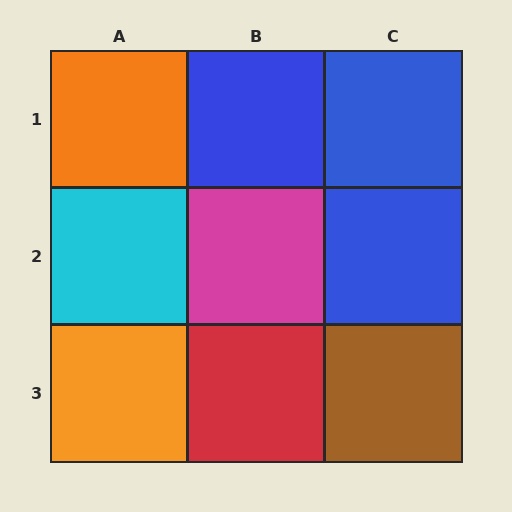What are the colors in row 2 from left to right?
Cyan, magenta, blue.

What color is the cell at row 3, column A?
Orange.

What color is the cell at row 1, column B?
Blue.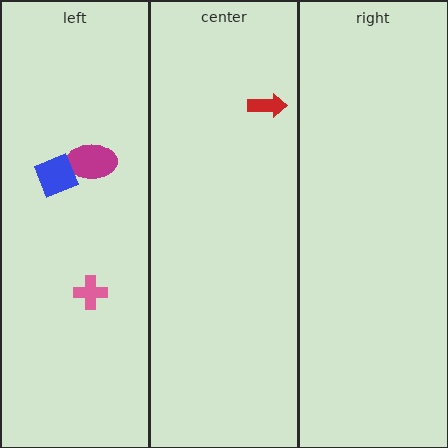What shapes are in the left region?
The magenta ellipse, the blue diamond, the pink cross.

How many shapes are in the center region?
1.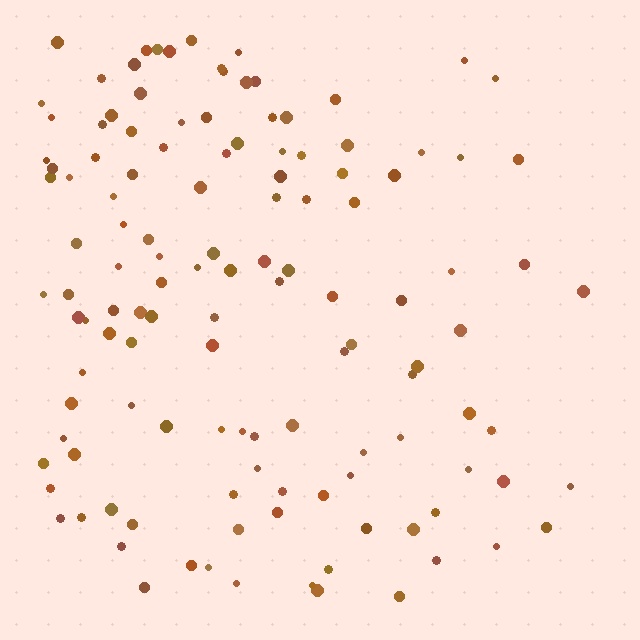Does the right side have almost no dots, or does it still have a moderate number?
Still a moderate number, just noticeably fewer than the left.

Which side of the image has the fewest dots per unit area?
The right.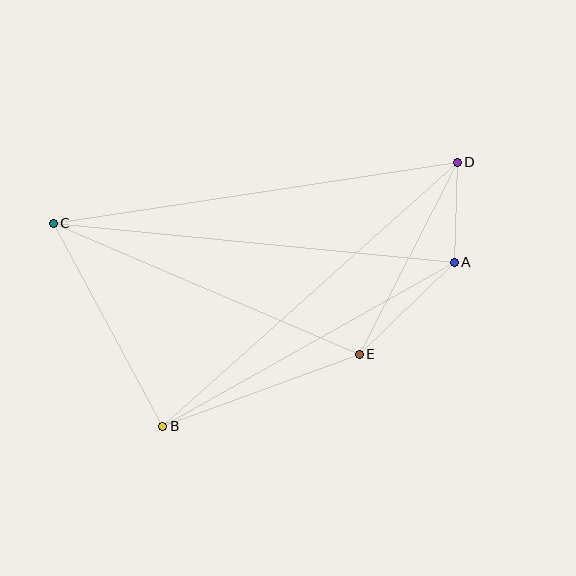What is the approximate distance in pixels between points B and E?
The distance between B and E is approximately 209 pixels.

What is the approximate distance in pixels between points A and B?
The distance between A and B is approximately 334 pixels.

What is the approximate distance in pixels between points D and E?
The distance between D and E is approximately 216 pixels.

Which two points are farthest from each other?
Points C and D are farthest from each other.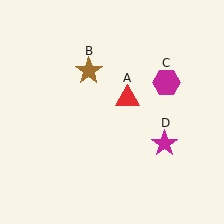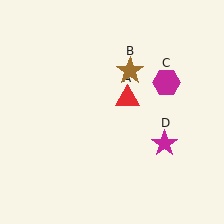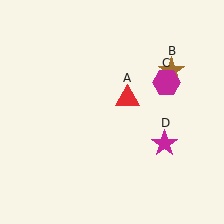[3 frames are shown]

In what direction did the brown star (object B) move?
The brown star (object B) moved right.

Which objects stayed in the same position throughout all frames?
Red triangle (object A) and magenta hexagon (object C) and magenta star (object D) remained stationary.